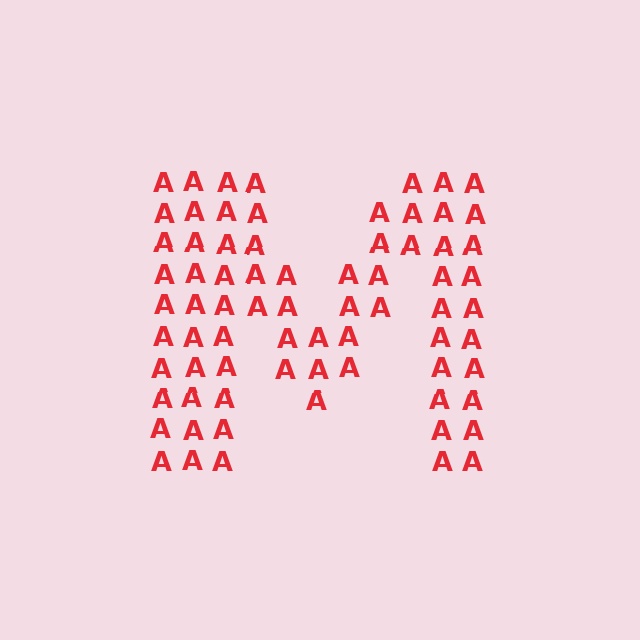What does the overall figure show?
The overall figure shows the letter M.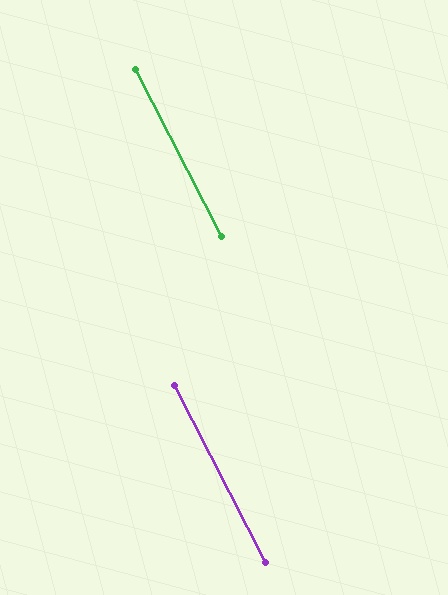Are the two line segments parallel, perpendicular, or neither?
Parallel — their directions differ by only 0.1°.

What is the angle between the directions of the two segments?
Approximately 0 degrees.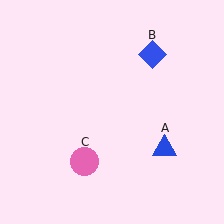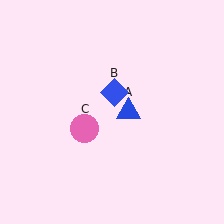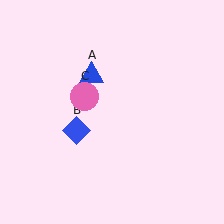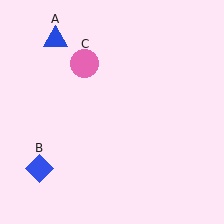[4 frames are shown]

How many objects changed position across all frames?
3 objects changed position: blue triangle (object A), blue diamond (object B), pink circle (object C).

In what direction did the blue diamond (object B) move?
The blue diamond (object B) moved down and to the left.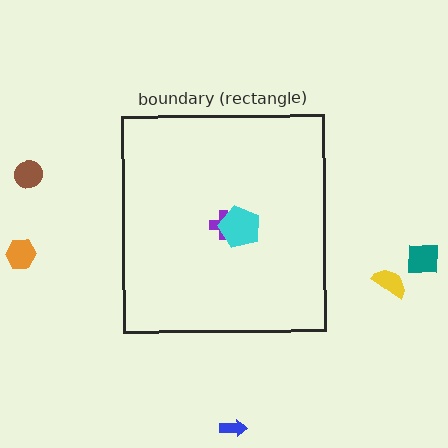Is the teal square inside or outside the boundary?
Outside.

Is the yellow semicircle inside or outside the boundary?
Outside.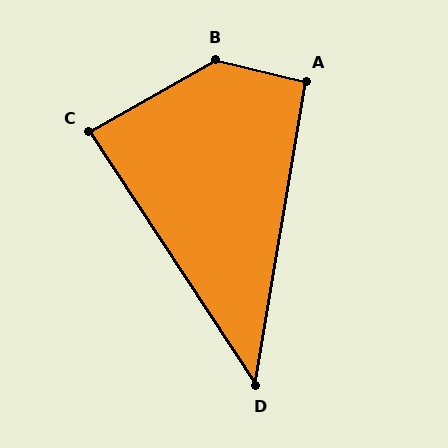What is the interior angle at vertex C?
Approximately 86 degrees (approximately right).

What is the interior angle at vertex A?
Approximately 94 degrees (approximately right).